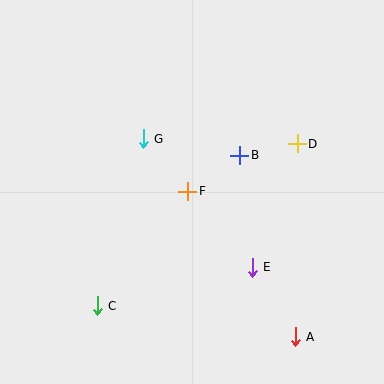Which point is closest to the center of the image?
Point F at (188, 191) is closest to the center.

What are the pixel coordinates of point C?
Point C is at (97, 306).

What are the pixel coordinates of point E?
Point E is at (252, 267).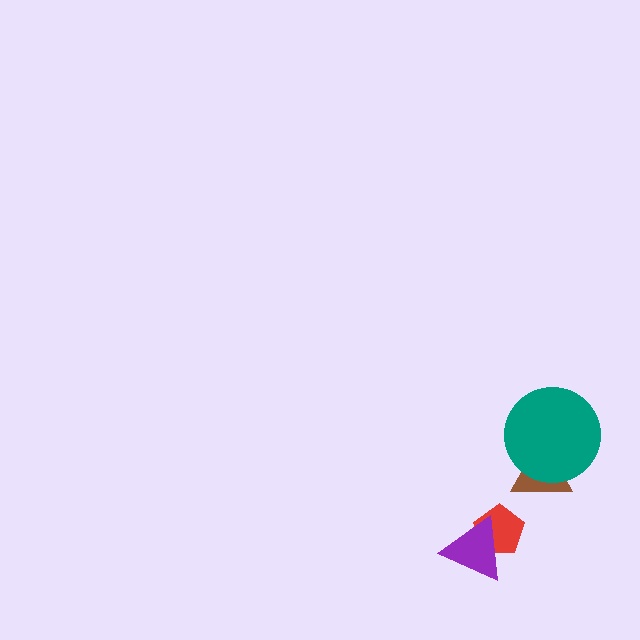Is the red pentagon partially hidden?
Yes, it is partially covered by another shape.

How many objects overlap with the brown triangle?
1 object overlaps with the brown triangle.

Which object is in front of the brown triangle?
The teal circle is in front of the brown triangle.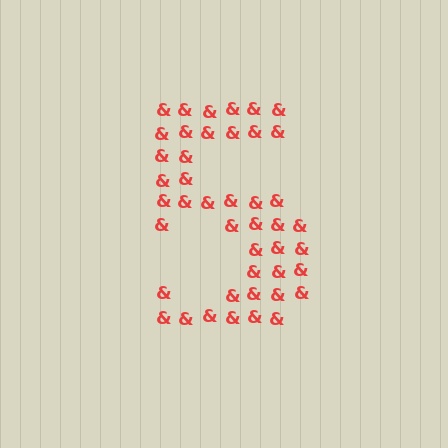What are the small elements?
The small elements are ampersands.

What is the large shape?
The large shape is the digit 5.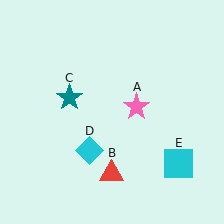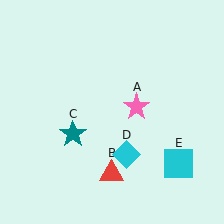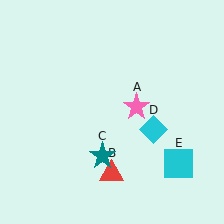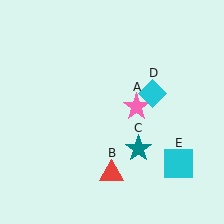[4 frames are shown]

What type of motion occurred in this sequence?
The teal star (object C), cyan diamond (object D) rotated counterclockwise around the center of the scene.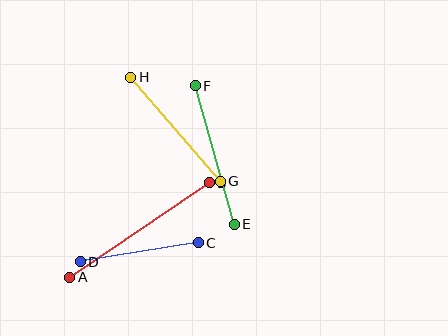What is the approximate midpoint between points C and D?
The midpoint is at approximately (139, 252) pixels.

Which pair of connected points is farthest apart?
Points A and B are farthest apart.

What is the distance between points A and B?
The distance is approximately 168 pixels.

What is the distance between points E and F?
The distance is approximately 144 pixels.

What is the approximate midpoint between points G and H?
The midpoint is at approximately (176, 129) pixels.